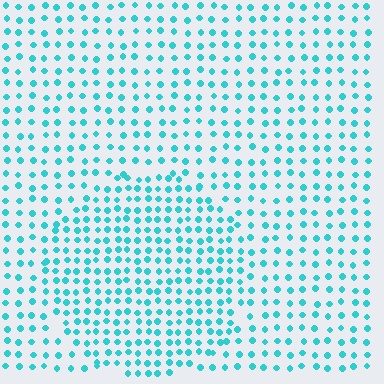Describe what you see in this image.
The image contains small cyan elements arranged at two different densities. A circle-shaped region is visible where the elements are more densely packed than the surrounding area.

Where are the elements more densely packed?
The elements are more densely packed inside the circle boundary.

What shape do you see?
I see a circle.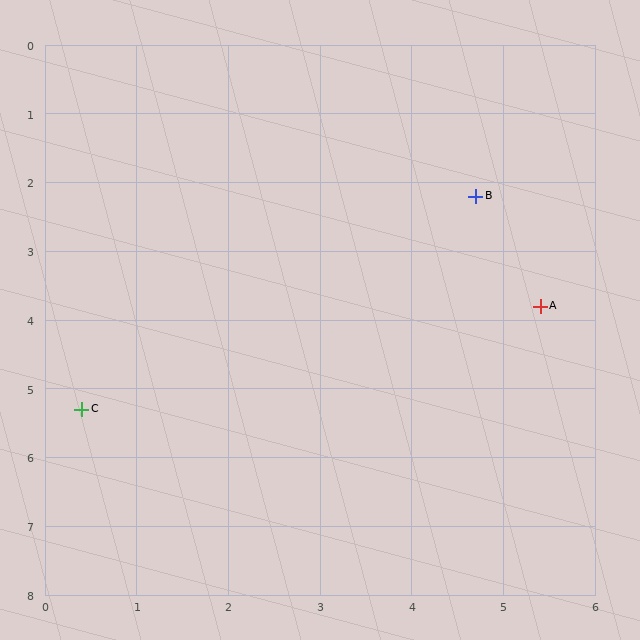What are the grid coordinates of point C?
Point C is at approximately (0.4, 5.3).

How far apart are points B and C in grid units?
Points B and C are about 5.3 grid units apart.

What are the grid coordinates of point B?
Point B is at approximately (4.7, 2.2).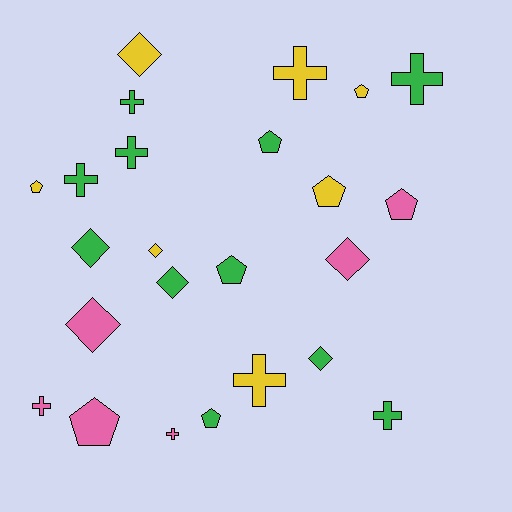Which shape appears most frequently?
Cross, with 9 objects.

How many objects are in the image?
There are 24 objects.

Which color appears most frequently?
Green, with 11 objects.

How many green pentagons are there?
There are 3 green pentagons.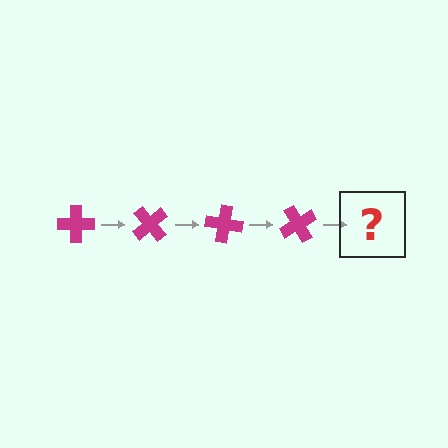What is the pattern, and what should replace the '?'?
The pattern is that the cross rotates 50 degrees each step. The '?' should be a magenta cross rotated 200 degrees.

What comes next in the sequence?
The next element should be a magenta cross rotated 200 degrees.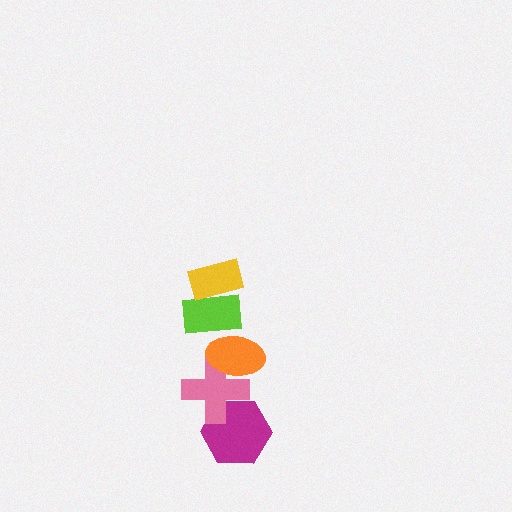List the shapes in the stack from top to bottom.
From top to bottom: the yellow rectangle, the lime rectangle, the orange ellipse, the pink cross, the magenta hexagon.